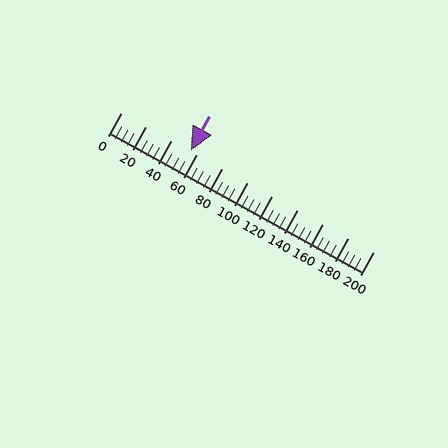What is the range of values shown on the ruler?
The ruler shows values from 0 to 200.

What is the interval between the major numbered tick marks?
The major tick marks are spaced 20 units apart.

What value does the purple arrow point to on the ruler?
The purple arrow points to approximately 55.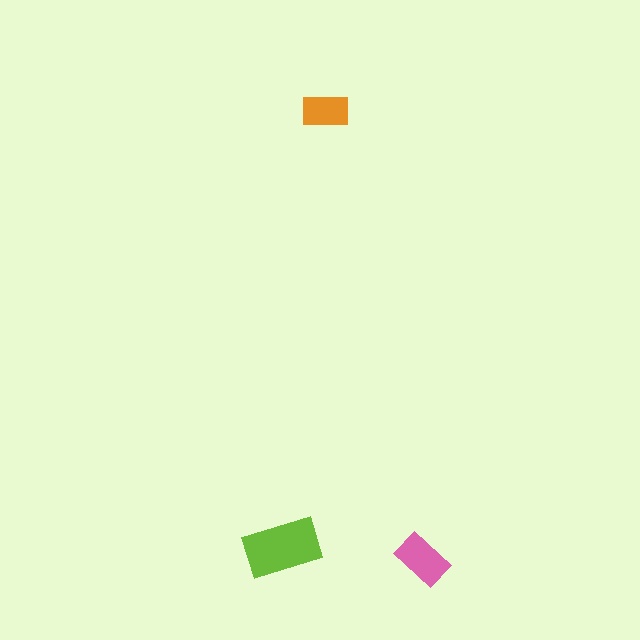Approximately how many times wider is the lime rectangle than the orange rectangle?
About 1.5 times wider.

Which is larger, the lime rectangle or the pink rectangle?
The lime one.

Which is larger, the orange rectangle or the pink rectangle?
The pink one.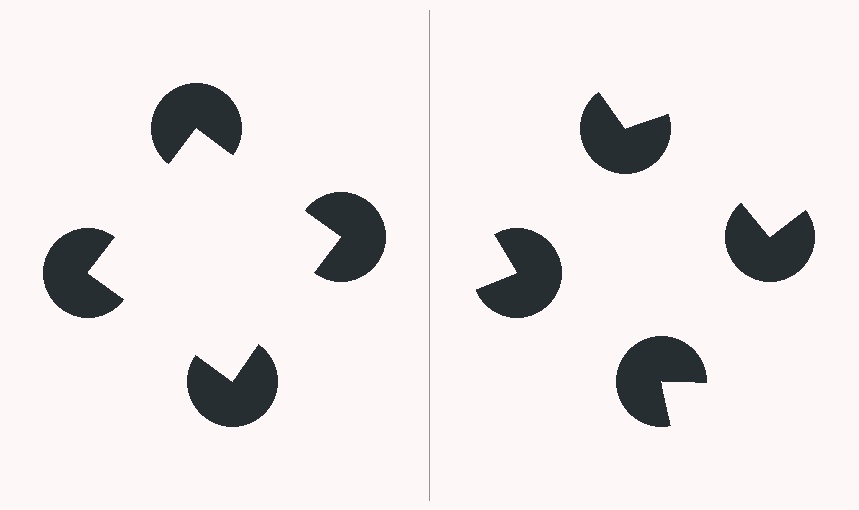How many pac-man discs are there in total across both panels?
8 — 4 on each side.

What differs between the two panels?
The pac-man discs are positioned identically on both sides; only the wedge orientations differ. On the left they align to a square; on the right they are misaligned.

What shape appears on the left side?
An illusory square.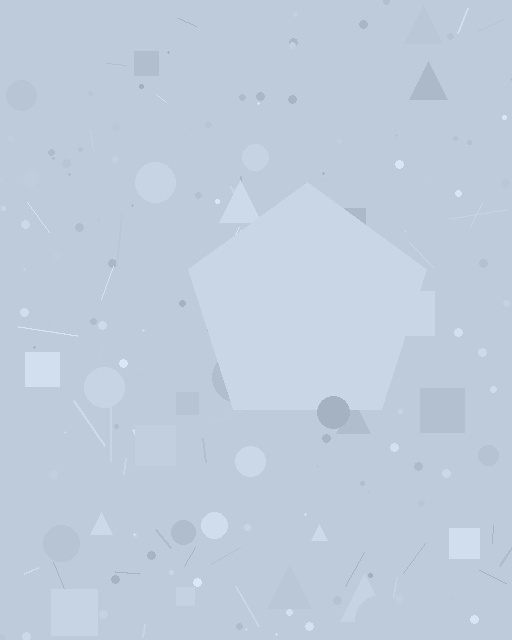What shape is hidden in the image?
A pentagon is hidden in the image.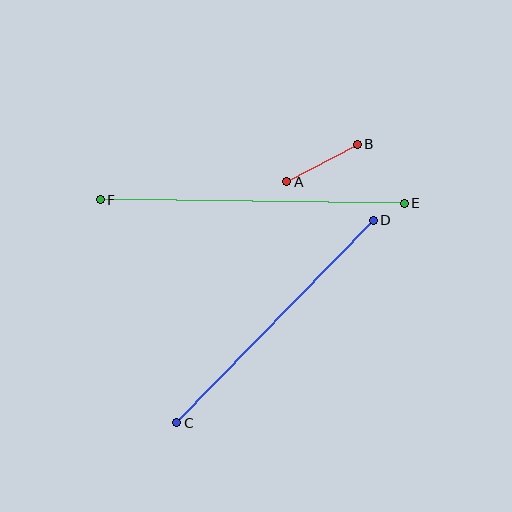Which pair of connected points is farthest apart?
Points E and F are farthest apart.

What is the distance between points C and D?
The distance is approximately 282 pixels.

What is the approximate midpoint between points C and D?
The midpoint is at approximately (275, 322) pixels.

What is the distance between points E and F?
The distance is approximately 304 pixels.